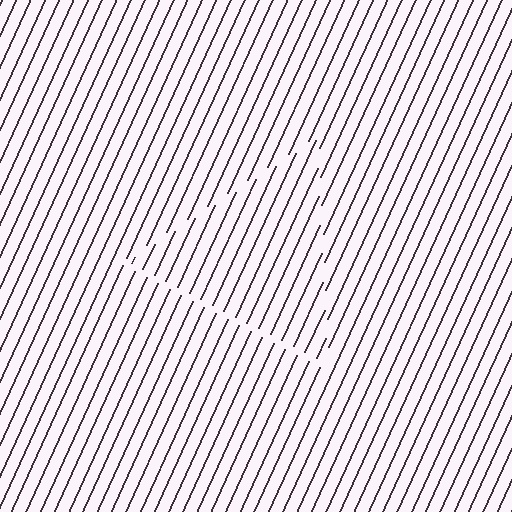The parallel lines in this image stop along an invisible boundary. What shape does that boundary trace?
An illusory triangle. The interior of the shape contains the same grating, shifted by half a period — the contour is defined by the phase discontinuity where line-ends from the inner and outer gratings abut.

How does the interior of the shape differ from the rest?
The interior of the shape contains the same grating, shifted by half a period — the contour is defined by the phase discontinuity where line-ends from the inner and outer gratings abut.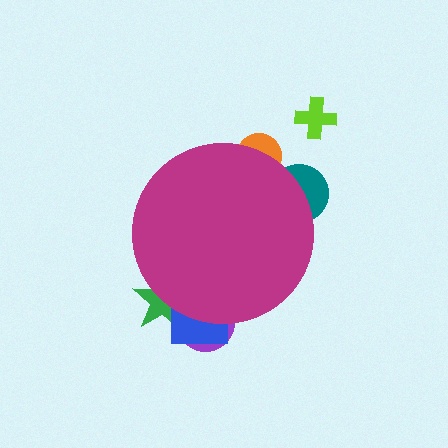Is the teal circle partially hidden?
Yes, the teal circle is partially hidden behind the magenta circle.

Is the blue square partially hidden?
Yes, the blue square is partially hidden behind the magenta circle.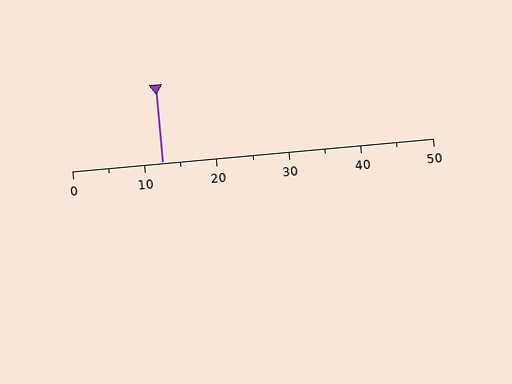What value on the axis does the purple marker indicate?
The marker indicates approximately 12.5.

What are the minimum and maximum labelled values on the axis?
The axis runs from 0 to 50.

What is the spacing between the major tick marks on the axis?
The major ticks are spaced 10 apart.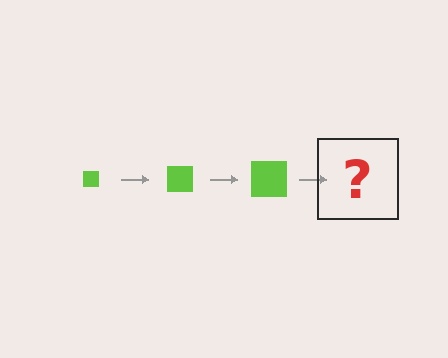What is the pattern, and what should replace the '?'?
The pattern is that the square gets progressively larger each step. The '?' should be a lime square, larger than the previous one.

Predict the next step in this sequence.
The next step is a lime square, larger than the previous one.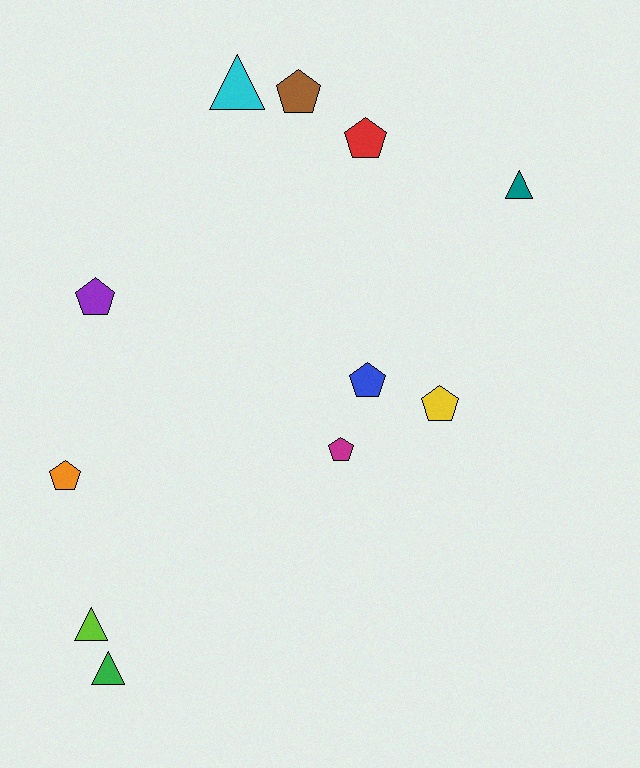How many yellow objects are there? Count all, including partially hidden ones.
There is 1 yellow object.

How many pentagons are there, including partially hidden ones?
There are 7 pentagons.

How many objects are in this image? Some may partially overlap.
There are 11 objects.